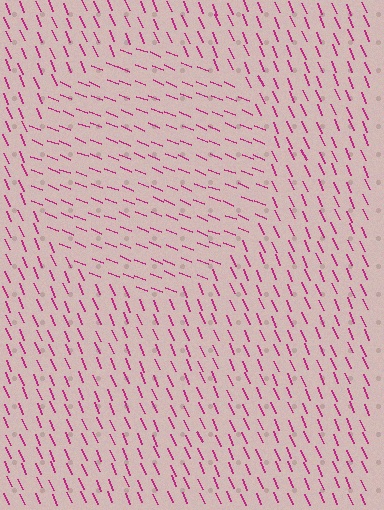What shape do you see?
I see a circle.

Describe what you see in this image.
The image is filled with small magenta line segments. A circle region in the image has lines oriented differently from the surrounding lines, creating a visible texture boundary.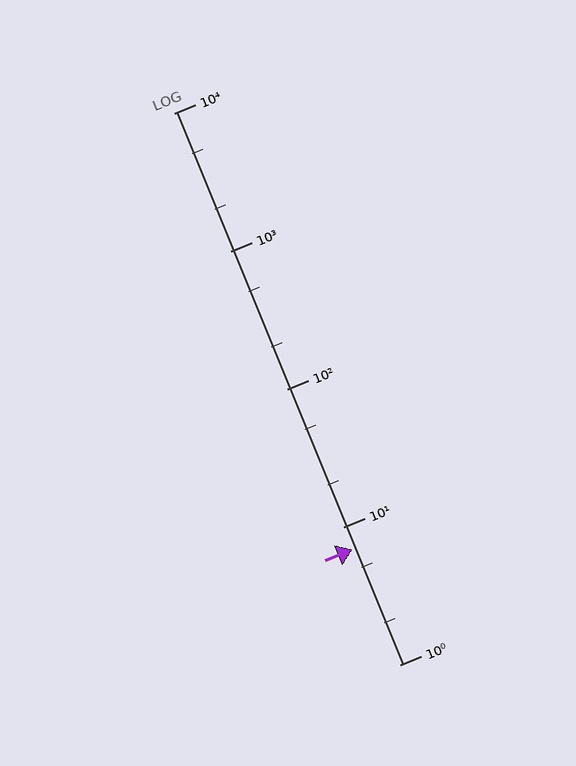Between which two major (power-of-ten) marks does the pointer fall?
The pointer is between 1 and 10.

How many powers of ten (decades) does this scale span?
The scale spans 4 decades, from 1 to 10000.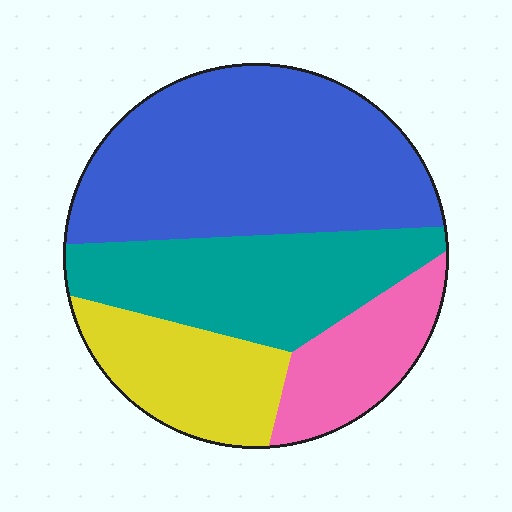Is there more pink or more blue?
Blue.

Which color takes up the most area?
Blue, at roughly 45%.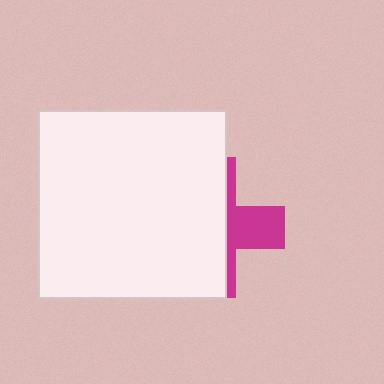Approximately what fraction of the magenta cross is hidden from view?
Roughly 68% of the magenta cross is hidden behind the white square.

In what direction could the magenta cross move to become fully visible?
The magenta cross could move right. That would shift it out from behind the white square entirely.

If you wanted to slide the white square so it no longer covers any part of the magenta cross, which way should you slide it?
Slide it left — that is the most direct way to separate the two shapes.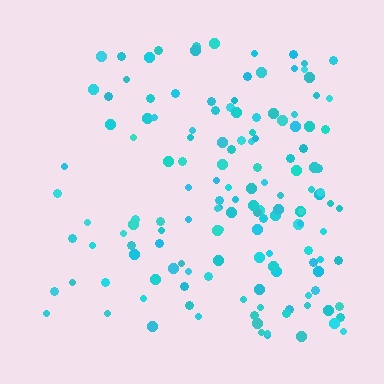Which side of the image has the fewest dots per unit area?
The left.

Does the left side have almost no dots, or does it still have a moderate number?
Still a moderate number, just noticeably fewer than the right.